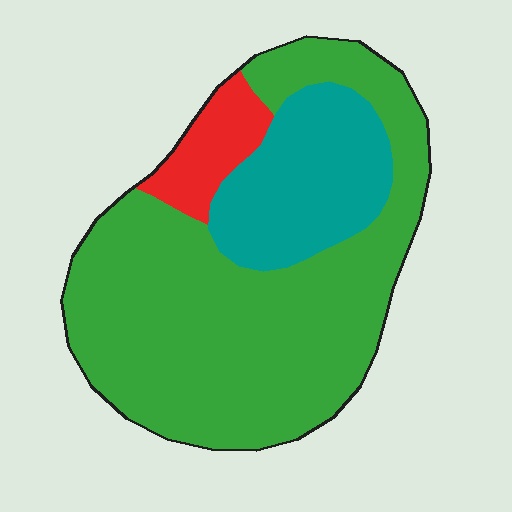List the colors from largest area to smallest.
From largest to smallest: green, teal, red.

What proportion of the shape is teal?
Teal covers around 20% of the shape.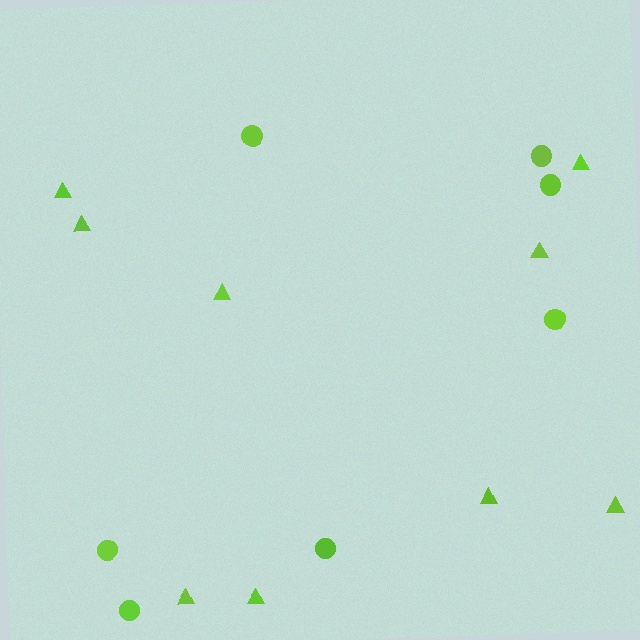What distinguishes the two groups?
There are 2 groups: one group of triangles (9) and one group of circles (7).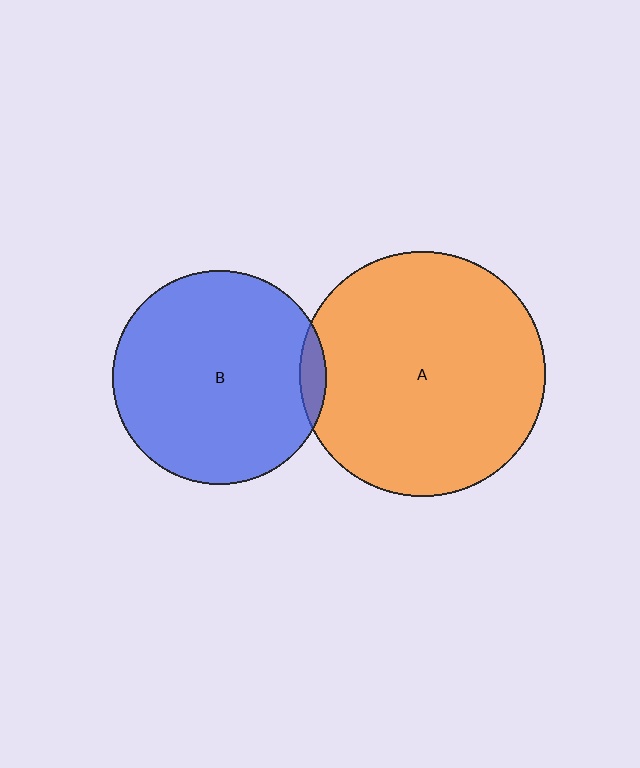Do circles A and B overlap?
Yes.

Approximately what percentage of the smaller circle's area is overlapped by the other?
Approximately 5%.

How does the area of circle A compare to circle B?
Approximately 1.3 times.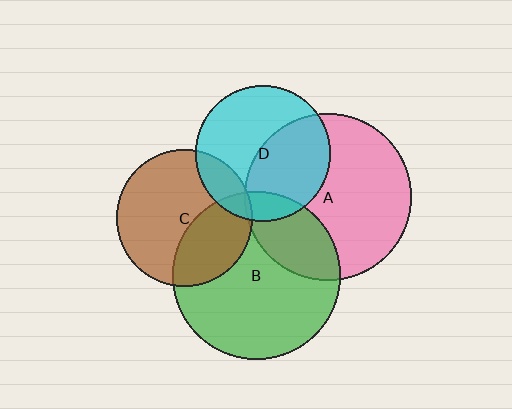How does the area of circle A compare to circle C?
Approximately 1.5 times.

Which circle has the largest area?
Circle B (green).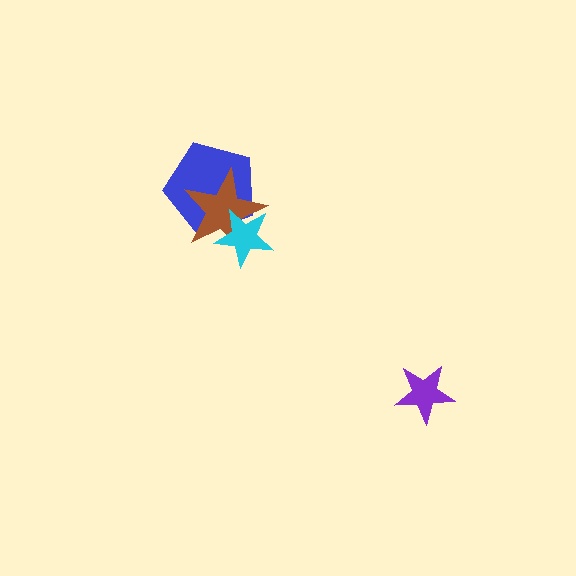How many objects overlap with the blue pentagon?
2 objects overlap with the blue pentagon.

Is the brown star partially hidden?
Yes, it is partially covered by another shape.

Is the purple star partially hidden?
No, no other shape covers it.